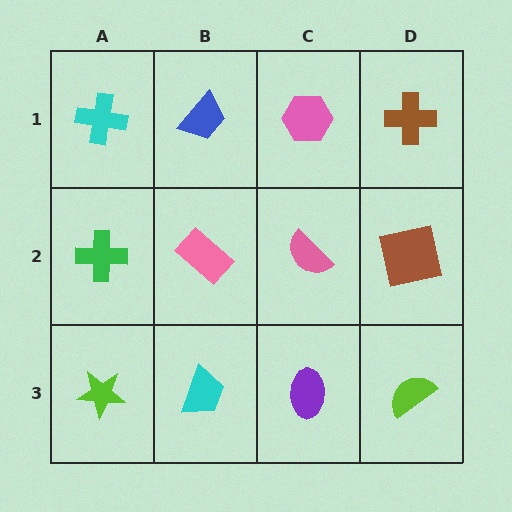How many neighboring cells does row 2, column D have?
3.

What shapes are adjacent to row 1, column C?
A pink semicircle (row 2, column C), a blue trapezoid (row 1, column B), a brown cross (row 1, column D).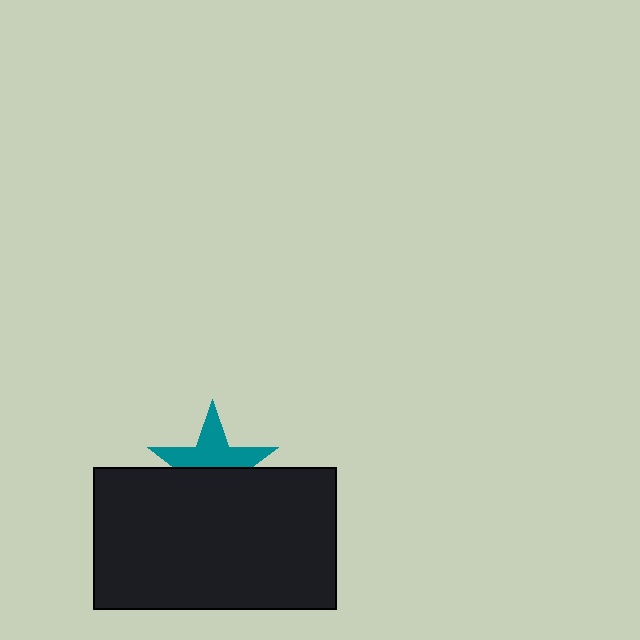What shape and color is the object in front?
The object in front is a black rectangle.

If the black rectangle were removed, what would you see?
You would see the complete teal star.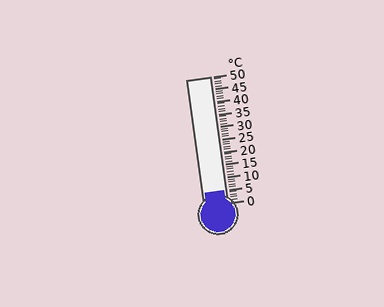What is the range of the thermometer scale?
The thermometer scale ranges from 0°C to 50°C.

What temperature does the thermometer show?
The thermometer shows approximately 5°C.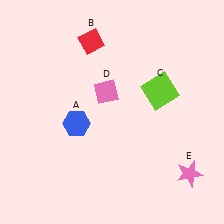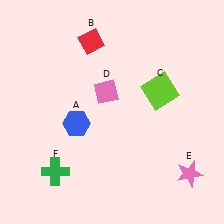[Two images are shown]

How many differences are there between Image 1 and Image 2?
There is 1 difference between the two images.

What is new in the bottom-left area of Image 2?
A green cross (F) was added in the bottom-left area of Image 2.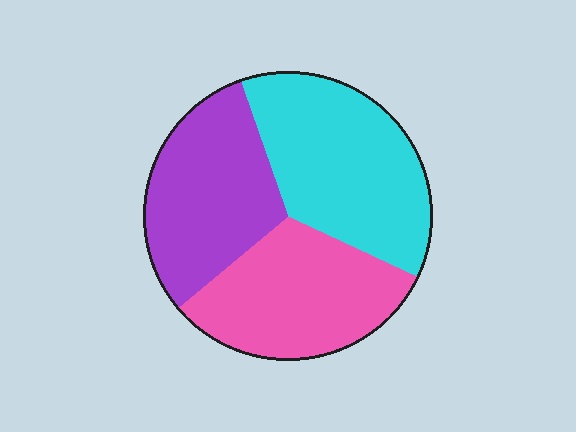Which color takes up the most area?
Cyan, at roughly 35%.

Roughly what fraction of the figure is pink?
Pink takes up between a sixth and a third of the figure.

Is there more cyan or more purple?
Cyan.